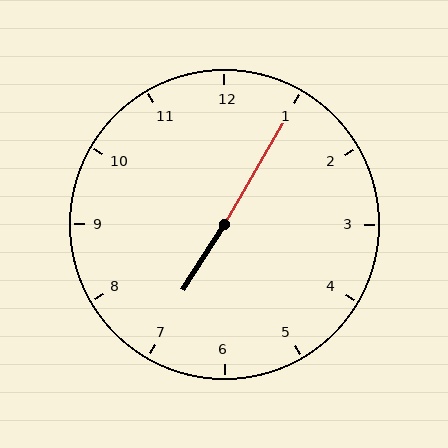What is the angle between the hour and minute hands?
Approximately 178 degrees.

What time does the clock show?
7:05.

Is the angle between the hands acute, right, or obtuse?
It is obtuse.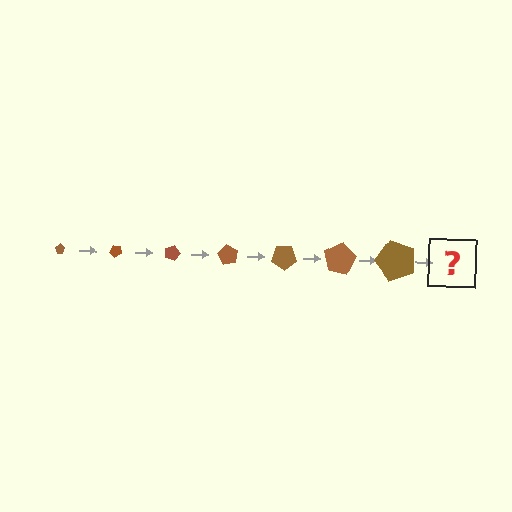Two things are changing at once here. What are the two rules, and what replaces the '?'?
The two rules are that the pentagon grows larger each step and it rotates 45 degrees each step. The '?' should be a pentagon, larger than the previous one and rotated 315 degrees from the start.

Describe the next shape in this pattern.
It should be a pentagon, larger than the previous one and rotated 315 degrees from the start.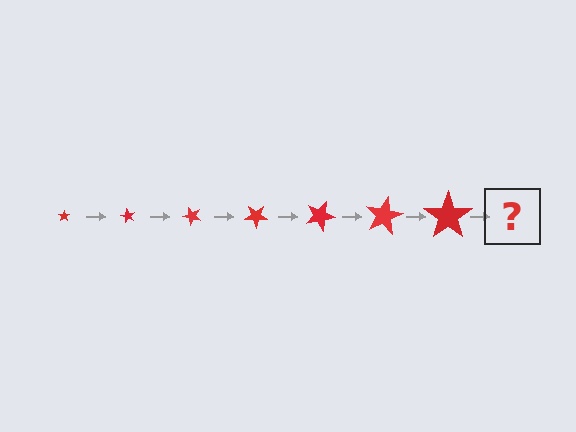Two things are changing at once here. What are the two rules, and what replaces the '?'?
The two rules are that the star grows larger each step and it rotates 60 degrees each step. The '?' should be a star, larger than the previous one and rotated 420 degrees from the start.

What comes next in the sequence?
The next element should be a star, larger than the previous one and rotated 420 degrees from the start.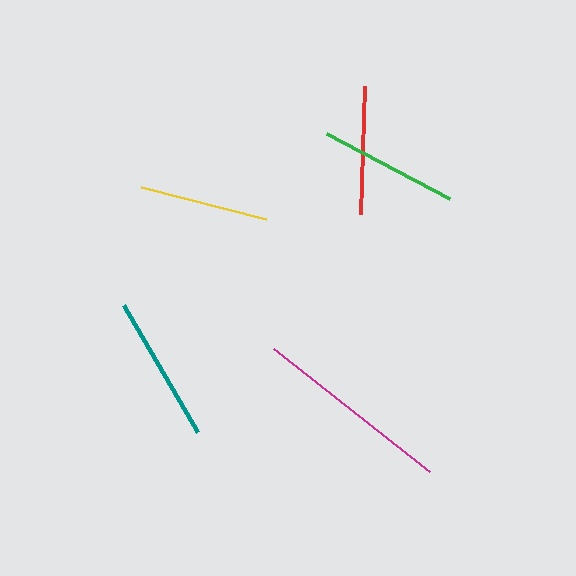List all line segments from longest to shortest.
From longest to shortest: magenta, teal, green, yellow, red.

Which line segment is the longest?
The magenta line is the longest at approximately 198 pixels.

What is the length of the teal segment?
The teal segment is approximately 147 pixels long.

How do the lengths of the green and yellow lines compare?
The green and yellow lines are approximately the same length.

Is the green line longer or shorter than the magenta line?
The magenta line is longer than the green line.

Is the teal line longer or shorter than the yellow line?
The teal line is longer than the yellow line.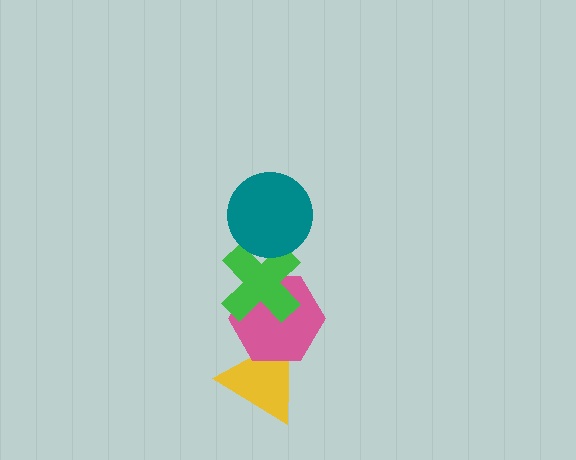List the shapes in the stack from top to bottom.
From top to bottom: the teal circle, the green cross, the pink hexagon, the yellow triangle.